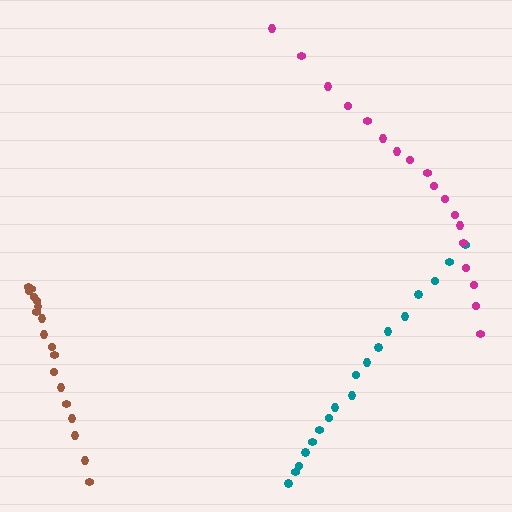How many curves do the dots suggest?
There are 3 distinct paths.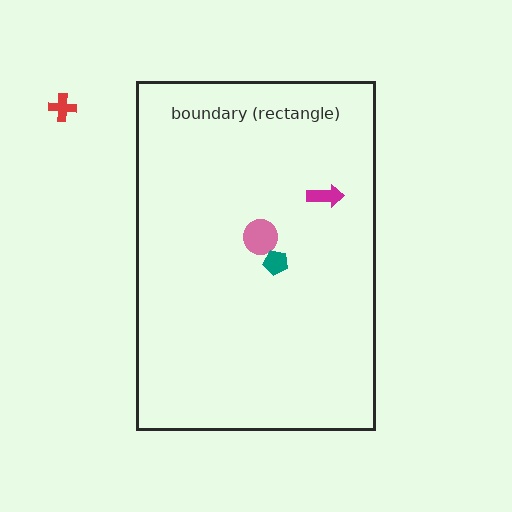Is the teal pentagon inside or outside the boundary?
Inside.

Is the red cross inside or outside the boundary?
Outside.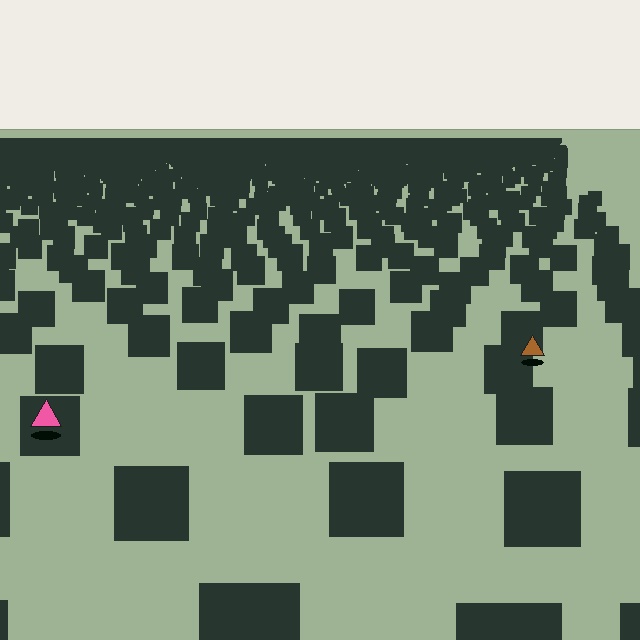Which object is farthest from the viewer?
The brown triangle is farthest from the viewer. It appears smaller and the ground texture around it is denser.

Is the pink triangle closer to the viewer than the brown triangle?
Yes. The pink triangle is closer — you can tell from the texture gradient: the ground texture is coarser near it.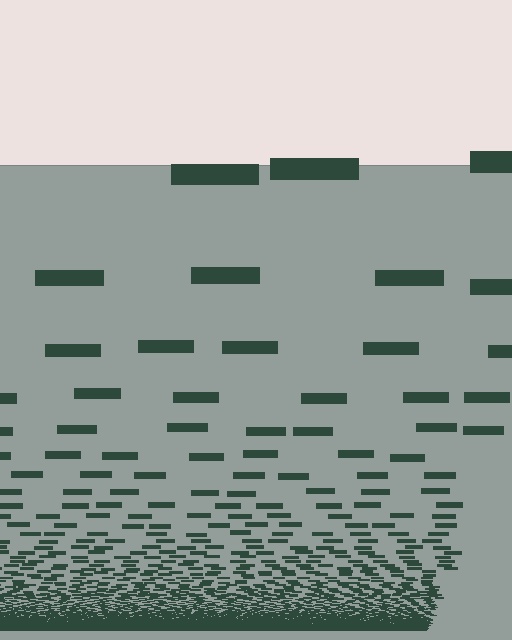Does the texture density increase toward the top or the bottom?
Density increases toward the bottom.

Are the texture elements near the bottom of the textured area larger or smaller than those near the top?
Smaller. The gradient is inverted — elements near the bottom are smaller and denser.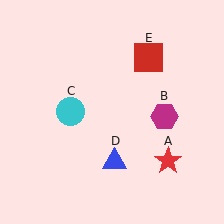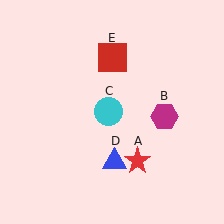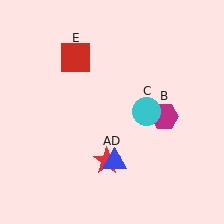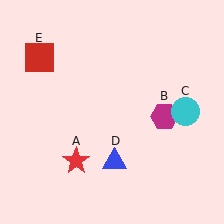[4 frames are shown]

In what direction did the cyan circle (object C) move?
The cyan circle (object C) moved right.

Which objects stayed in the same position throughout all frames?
Magenta hexagon (object B) and blue triangle (object D) remained stationary.